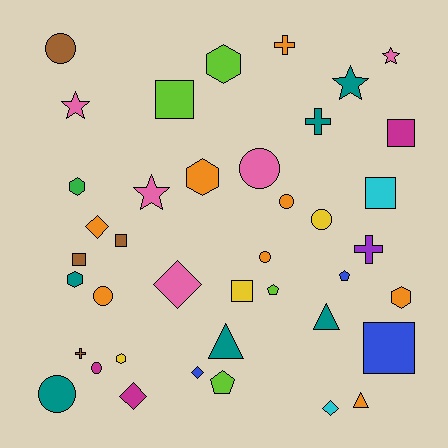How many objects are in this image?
There are 40 objects.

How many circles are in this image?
There are 8 circles.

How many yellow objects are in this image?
There are 3 yellow objects.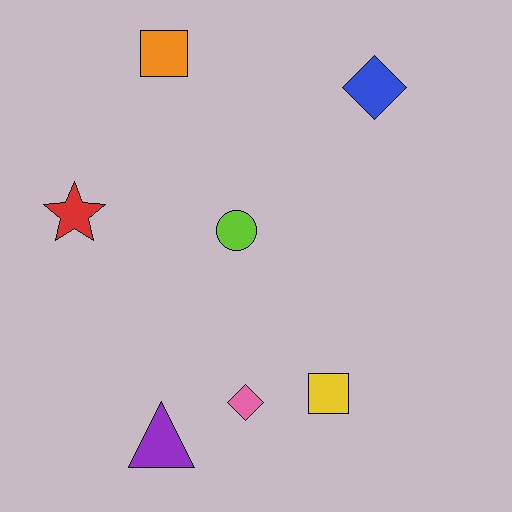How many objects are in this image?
There are 7 objects.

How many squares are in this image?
There are 2 squares.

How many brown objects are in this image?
There are no brown objects.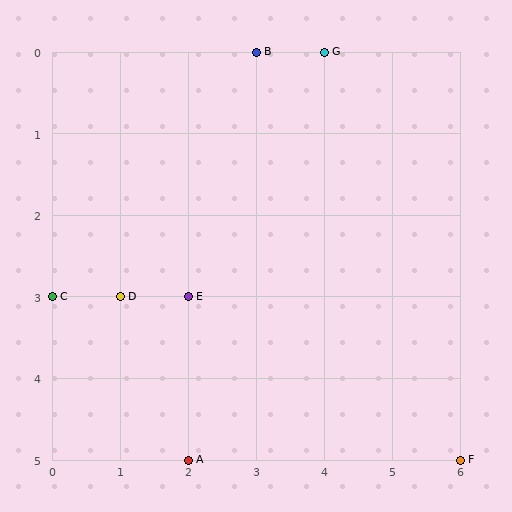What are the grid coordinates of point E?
Point E is at grid coordinates (2, 3).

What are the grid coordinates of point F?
Point F is at grid coordinates (6, 5).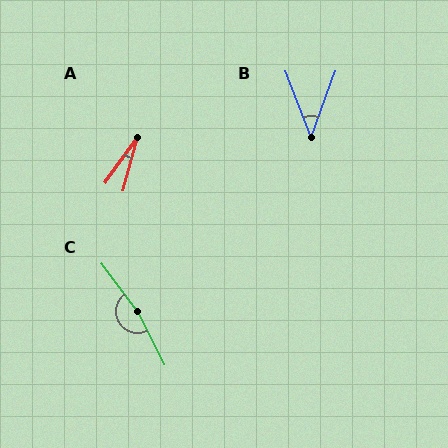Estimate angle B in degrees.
Approximately 41 degrees.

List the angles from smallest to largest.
A (21°), B (41°), C (170°).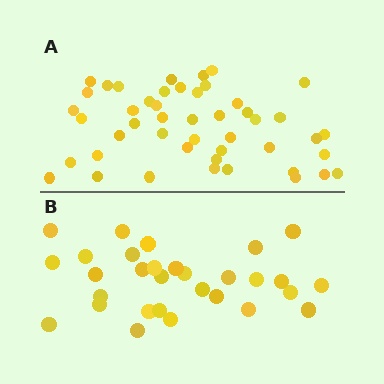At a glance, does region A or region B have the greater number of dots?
Region A (the top region) has more dots.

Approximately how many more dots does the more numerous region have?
Region A has approximately 15 more dots than region B.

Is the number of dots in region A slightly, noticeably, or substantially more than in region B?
Region A has substantially more. The ratio is roughly 1.6 to 1.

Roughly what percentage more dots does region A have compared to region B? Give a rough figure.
About 55% more.